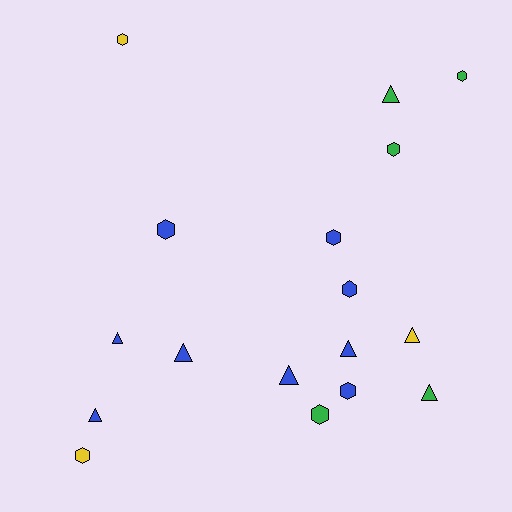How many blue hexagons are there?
There are 4 blue hexagons.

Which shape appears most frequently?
Hexagon, with 9 objects.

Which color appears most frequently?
Blue, with 9 objects.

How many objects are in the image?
There are 17 objects.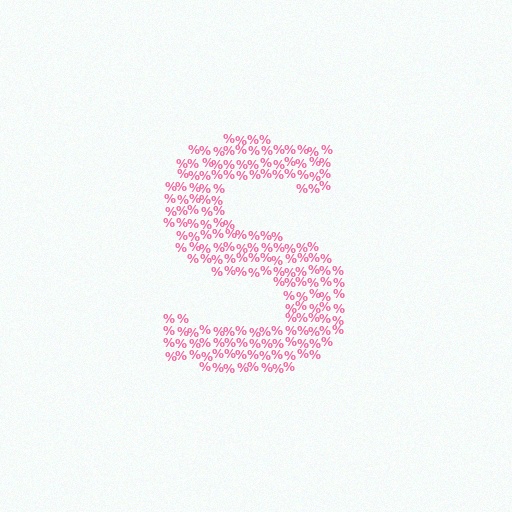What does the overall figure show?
The overall figure shows the letter S.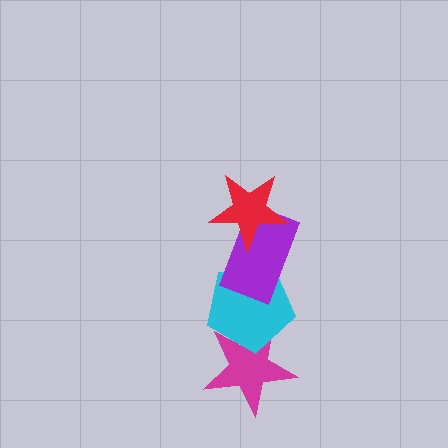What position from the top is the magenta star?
The magenta star is 4th from the top.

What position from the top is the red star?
The red star is 1st from the top.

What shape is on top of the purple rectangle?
The red star is on top of the purple rectangle.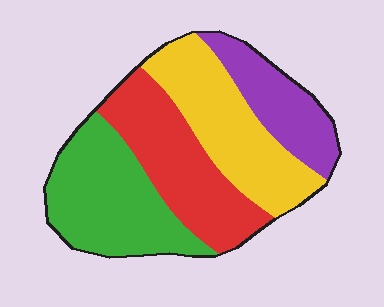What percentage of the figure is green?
Green covers around 30% of the figure.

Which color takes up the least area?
Purple, at roughly 15%.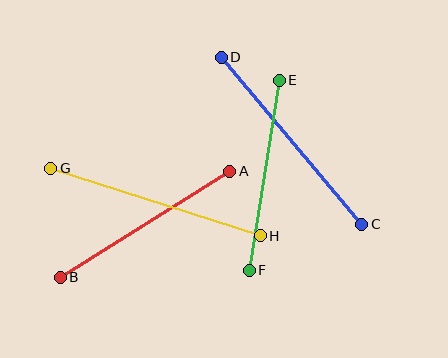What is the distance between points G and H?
The distance is approximately 220 pixels.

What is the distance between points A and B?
The distance is approximately 199 pixels.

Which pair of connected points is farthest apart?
Points G and H are farthest apart.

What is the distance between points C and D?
The distance is approximately 219 pixels.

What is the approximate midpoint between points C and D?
The midpoint is at approximately (292, 141) pixels.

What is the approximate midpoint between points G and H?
The midpoint is at approximately (155, 202) pixels.